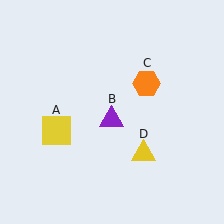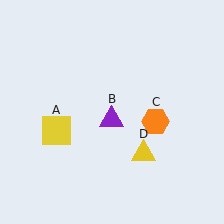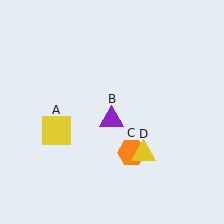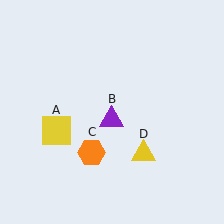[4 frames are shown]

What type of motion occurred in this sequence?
The orange hexagon (object C) rotated clockwise around the center of the scene.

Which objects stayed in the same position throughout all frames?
Yellow square (object A) and purple triangle (object B) and yellow triangle (object D) remained stationary.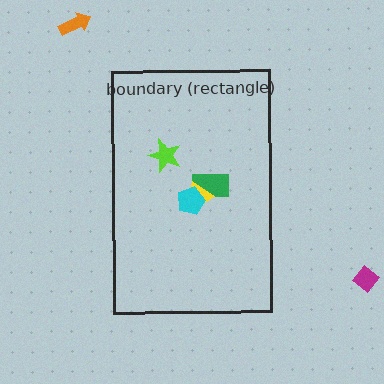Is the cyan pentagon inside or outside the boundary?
Inside.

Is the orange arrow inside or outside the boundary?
Outside.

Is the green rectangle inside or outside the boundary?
Inside.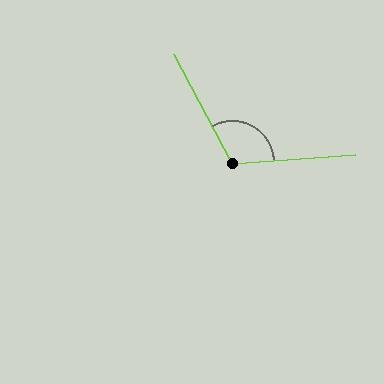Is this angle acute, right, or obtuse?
It is obtuse.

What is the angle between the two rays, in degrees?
Approximately 114 degrees.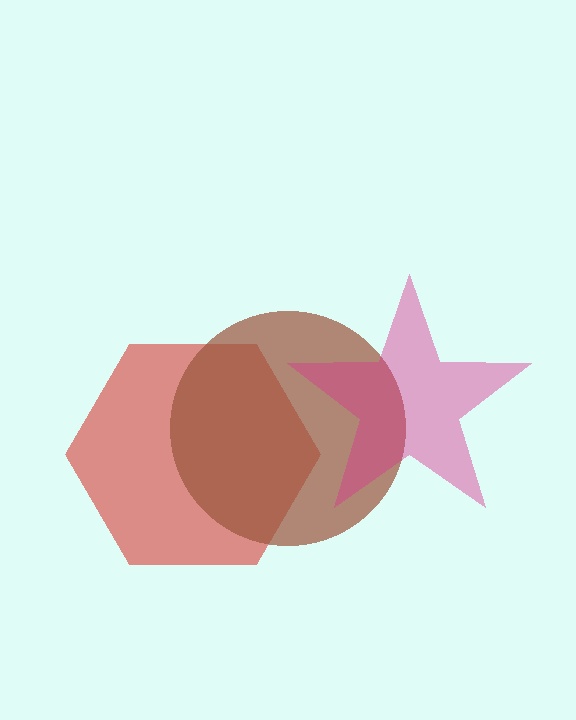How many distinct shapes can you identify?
There are 3 distinct shapes: a red hexagon, a brown circle, a magenta star.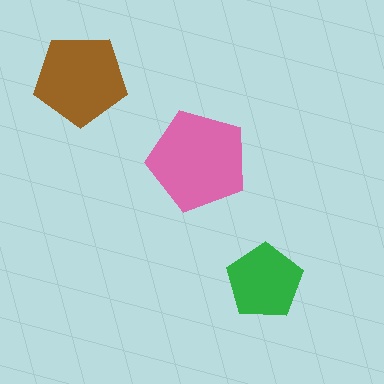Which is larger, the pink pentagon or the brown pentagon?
The pink one.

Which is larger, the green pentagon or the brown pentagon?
The brown one.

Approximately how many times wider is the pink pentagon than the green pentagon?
About 1.5 times wider.